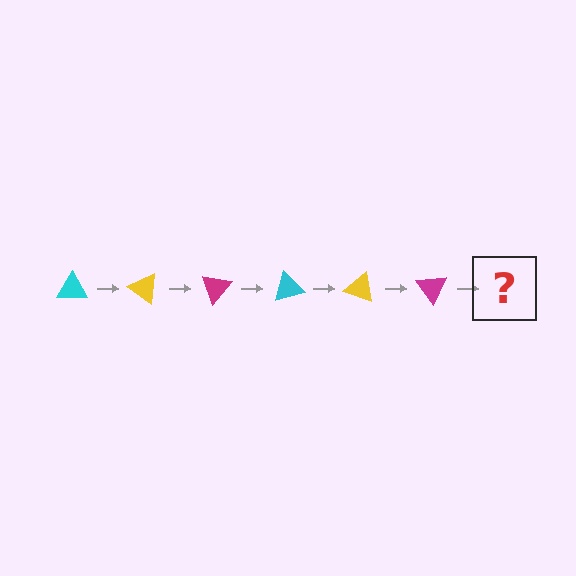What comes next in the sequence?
The next element should be a cyan triangle, rotated 210 degrees from the start.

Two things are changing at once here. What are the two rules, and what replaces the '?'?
The two rules are that it rotates 35 degrees each step and the color cycles through cyan, yellow, and magenta. The '?' should be a cyan triangle, rotated 210 degrees from the start.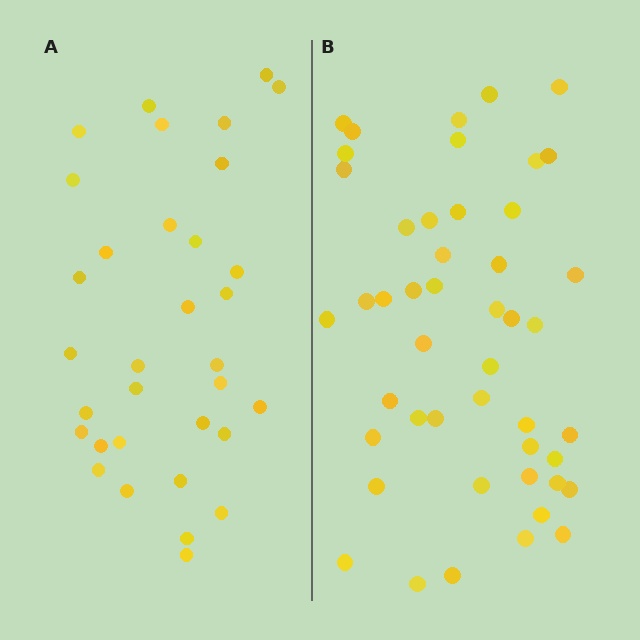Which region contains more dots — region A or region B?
Region B (the right region) has more dots.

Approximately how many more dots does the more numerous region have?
Region B has approximately 15 more dots than region A.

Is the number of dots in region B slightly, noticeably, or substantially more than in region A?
Region B has noticeably more, but not dramatically so. The ratio is roughly 1.4 to 1.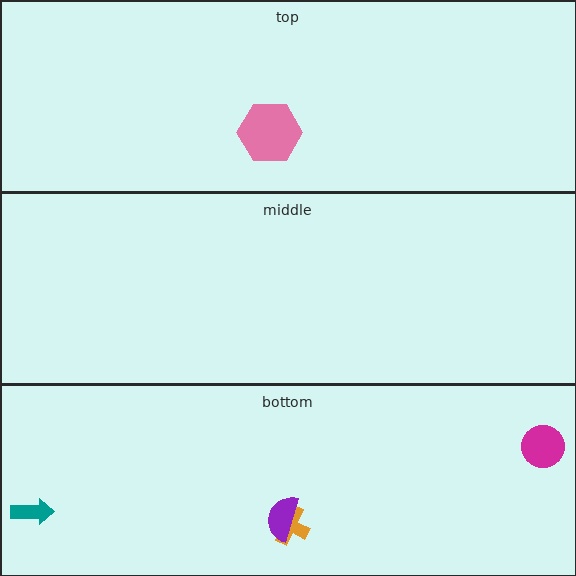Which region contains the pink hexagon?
The top region.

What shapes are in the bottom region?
The teal arrow, the orange cross, the magenta circle, the purple semicircle.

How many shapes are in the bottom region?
4.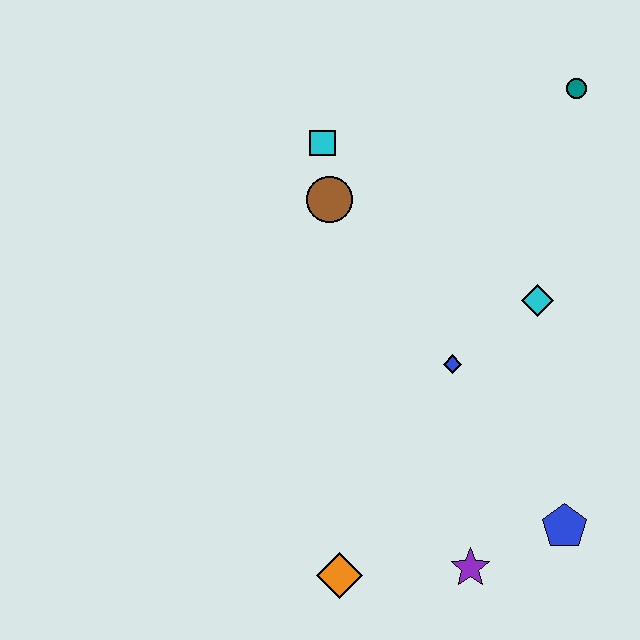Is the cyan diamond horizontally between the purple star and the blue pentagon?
Yes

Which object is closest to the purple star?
The blue pentagon is closest to the purple star.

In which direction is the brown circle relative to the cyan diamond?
The brown circle is to the left of the cyan diamond.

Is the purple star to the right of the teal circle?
No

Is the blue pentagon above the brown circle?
No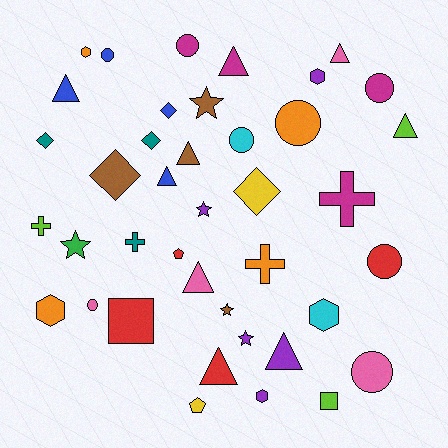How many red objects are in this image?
There are 4 red objects.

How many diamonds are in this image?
There are 5 diamonds.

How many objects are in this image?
There are 40 objects.